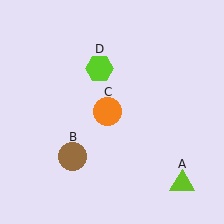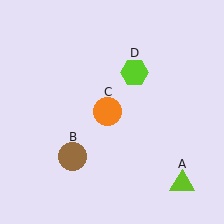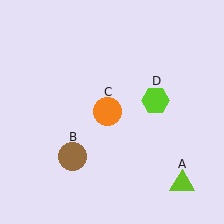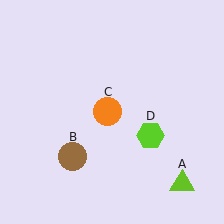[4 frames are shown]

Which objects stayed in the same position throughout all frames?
Lime triangle (object A) and brown circle (object B) and orange circle (object C) remained stationary.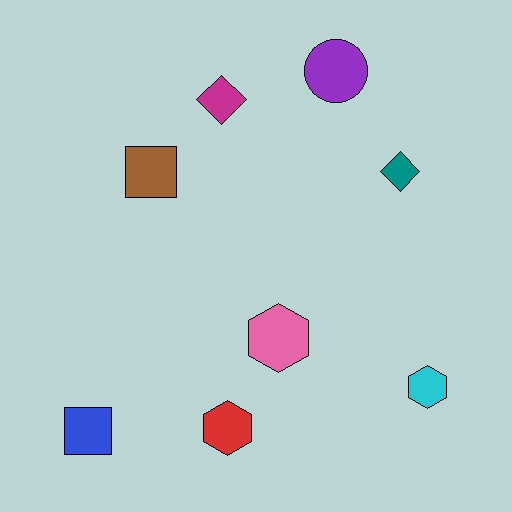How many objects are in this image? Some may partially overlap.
There are 8 objects.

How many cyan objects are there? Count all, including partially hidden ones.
There is 1 cyan object.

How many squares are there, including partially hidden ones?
There are 2 squares.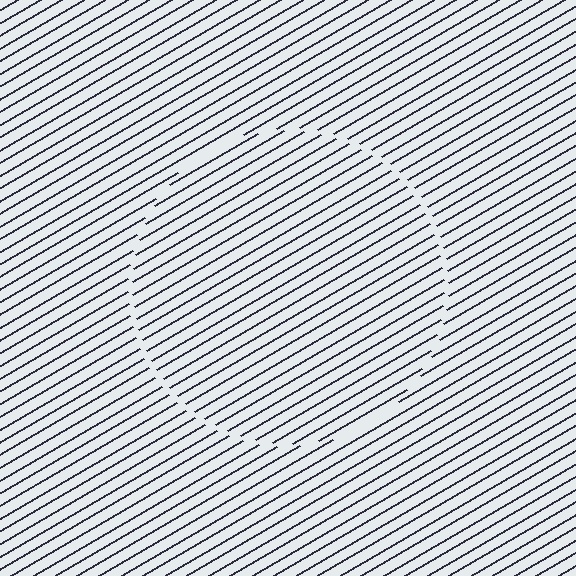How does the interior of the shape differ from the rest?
The interior of the shape contains the same grating, shifted by half a period — the contour is defined by the phase discontinuity where line-ends from the inner and outer gratings abut.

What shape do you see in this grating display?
An illusory circle. The interior of the shape contains the same grating, shifted by half a period — the contour is defined by the phase discontinuity where line-ends from the inner and outer gratings abut.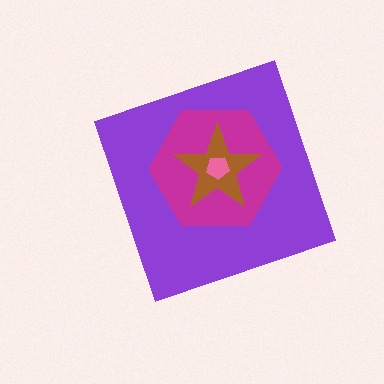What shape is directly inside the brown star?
The pink pentagon.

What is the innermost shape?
The pink pentagon.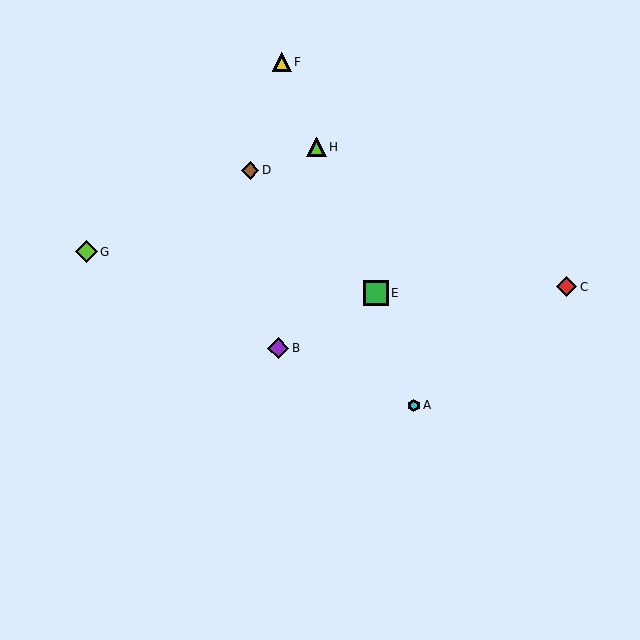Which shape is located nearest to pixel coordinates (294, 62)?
The yellow triangle (labeled F) at (282, 62) is nearest to that location.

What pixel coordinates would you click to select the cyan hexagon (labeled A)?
Click at (414, 405) to select the cyan hexagon A.